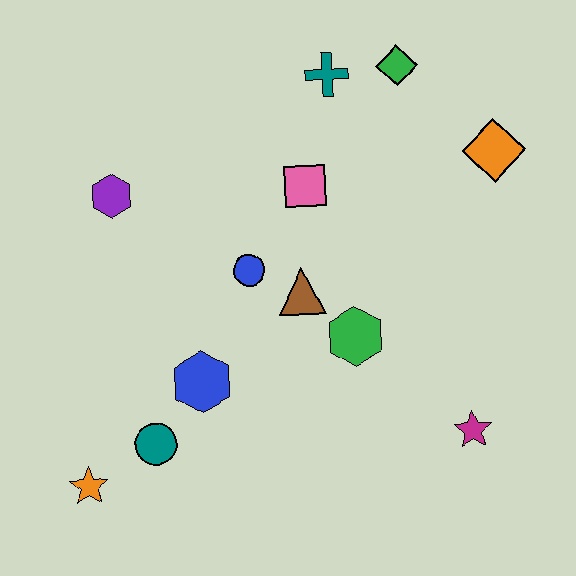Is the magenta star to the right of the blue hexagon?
Yes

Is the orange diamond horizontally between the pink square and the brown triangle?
No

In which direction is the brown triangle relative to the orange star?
The brown triangle is to the right of the orange star.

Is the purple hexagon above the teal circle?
Yes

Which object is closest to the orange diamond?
The green diamond is closest to the orange diamond.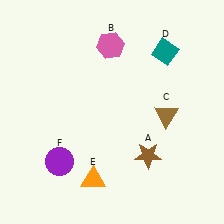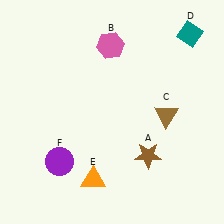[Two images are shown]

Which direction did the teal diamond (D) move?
The teal diamond (D) moved right.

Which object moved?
The teal diamond (D) moved right.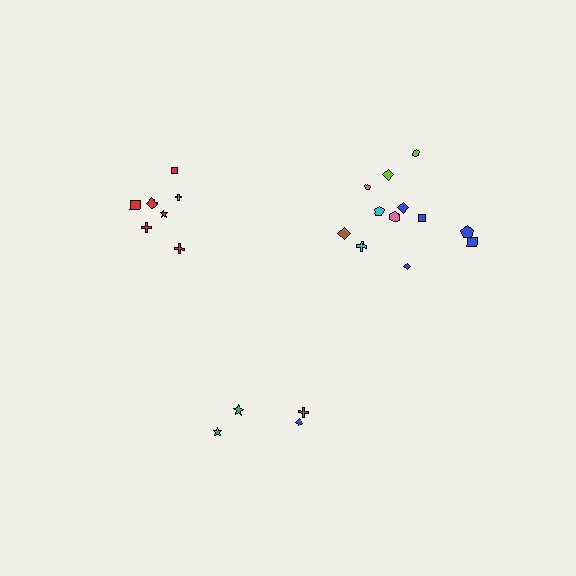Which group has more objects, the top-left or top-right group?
The top-right group.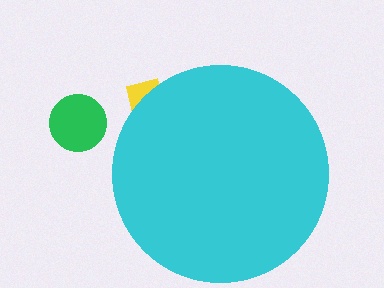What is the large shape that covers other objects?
A cyan circle.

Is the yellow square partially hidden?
Yes, the yellow square is partially hidden behind the cyan circle.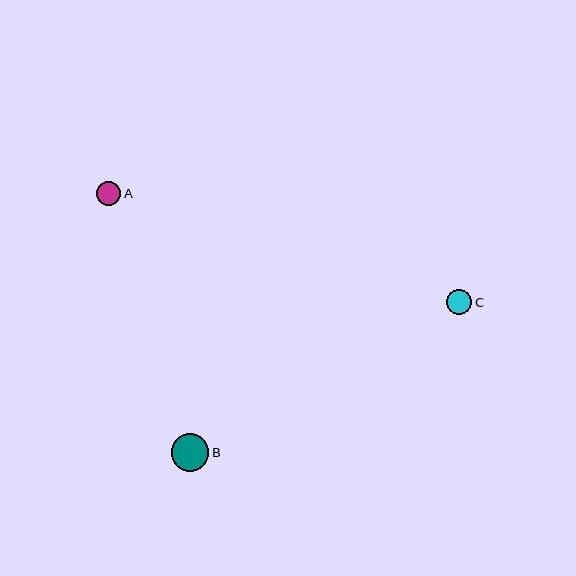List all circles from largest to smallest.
From largest to smallest: B, C, A.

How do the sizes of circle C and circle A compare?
Circle C and circle A are approximately the same size.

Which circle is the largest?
Circle B is the largest with a size of approximately 38 pixels.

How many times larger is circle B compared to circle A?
Circle B is approximately 1.6 times the size of circle A.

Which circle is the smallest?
Circle A is the smallest with a size of approximately 24 pixels.